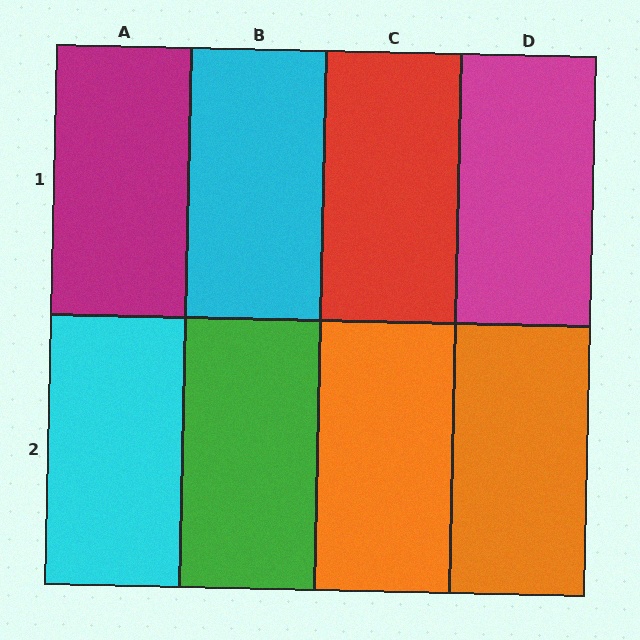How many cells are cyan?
2 cells are cyan.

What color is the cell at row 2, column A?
Cyan.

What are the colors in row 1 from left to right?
Magenta, cyan, red, magenta.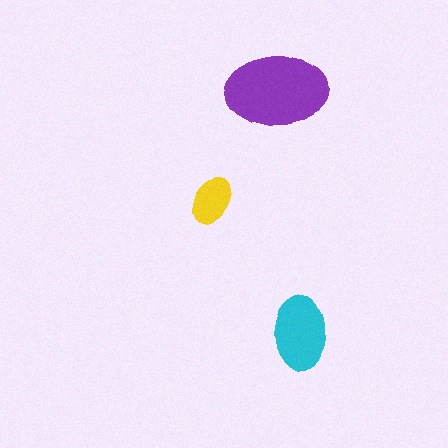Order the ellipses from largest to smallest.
the purple one, the cyan one, the yellow one.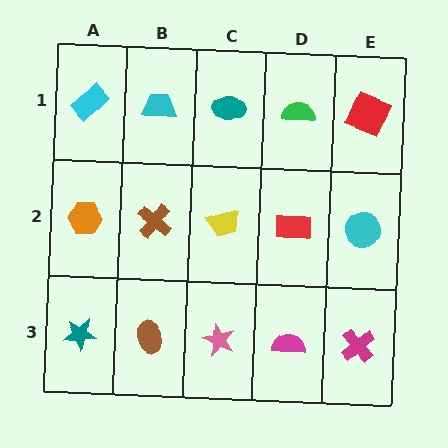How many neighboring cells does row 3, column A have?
2.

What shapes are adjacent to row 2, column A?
A cyan rectangle (row 1, column A), a teal star (row 3, column A), a brown cross (row 2, column B).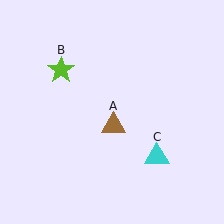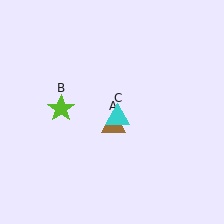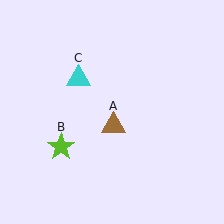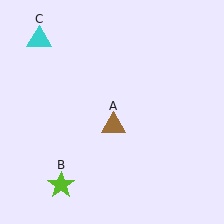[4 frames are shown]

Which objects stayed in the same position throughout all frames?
Brown triangle (object A) remained stationary.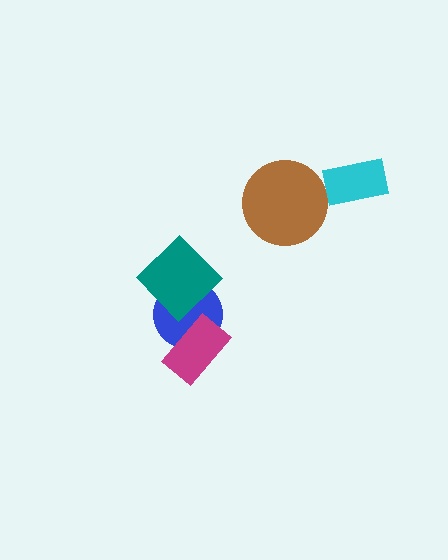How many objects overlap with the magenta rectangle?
1 object overlaps with the magenta rectangle.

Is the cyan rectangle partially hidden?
No, no other shape covers it.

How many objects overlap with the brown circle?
0 objects overlap with the brown circle.